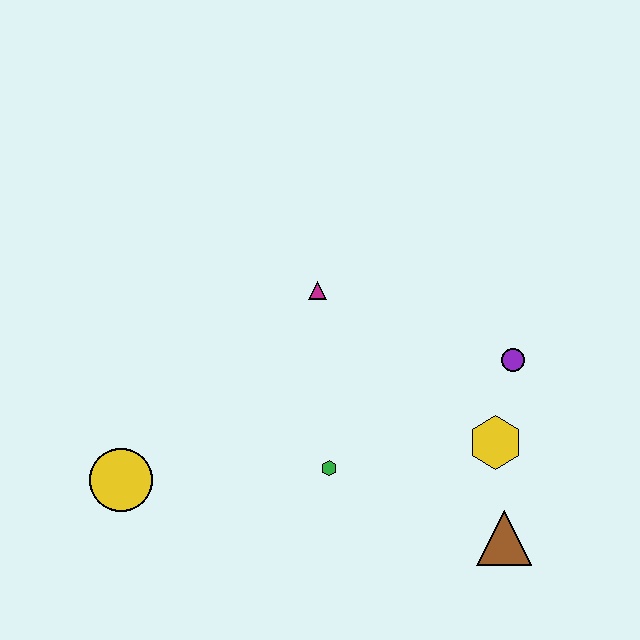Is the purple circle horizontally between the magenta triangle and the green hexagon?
No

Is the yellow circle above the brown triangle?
Yes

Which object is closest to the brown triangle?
The yellow hexagon is closest to the brown triangle.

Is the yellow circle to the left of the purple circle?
Yes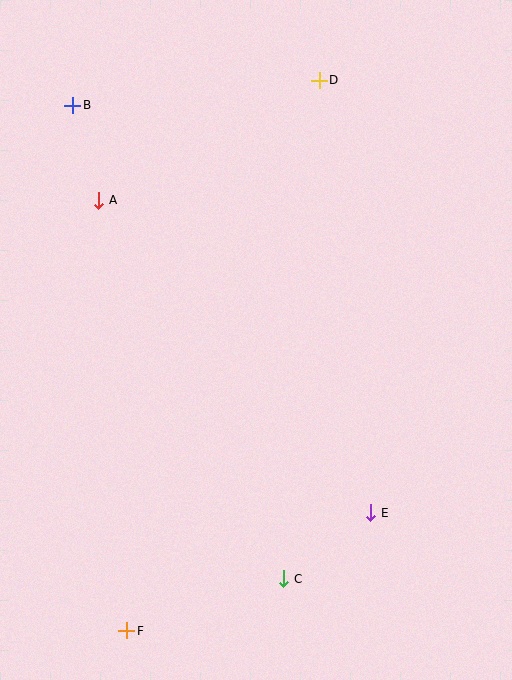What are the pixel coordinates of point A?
Point A is at (99, 200).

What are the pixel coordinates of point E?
Point E is at (371, 513).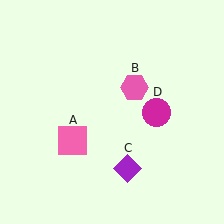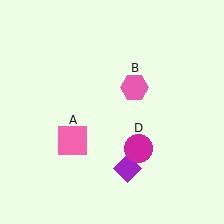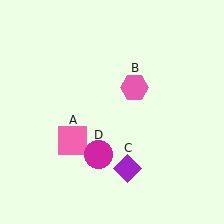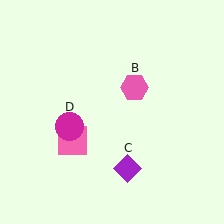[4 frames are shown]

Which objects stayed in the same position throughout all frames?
Pink square (object A) and pink hexagon (object B) and purple diamond (object C) remained stationary.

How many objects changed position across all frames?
1 object changed position: magenta circle (object D).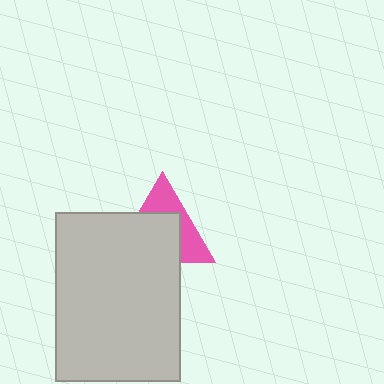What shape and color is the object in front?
The object in front is a light gray rectangle.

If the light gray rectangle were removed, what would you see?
You would see the complete pink triangle.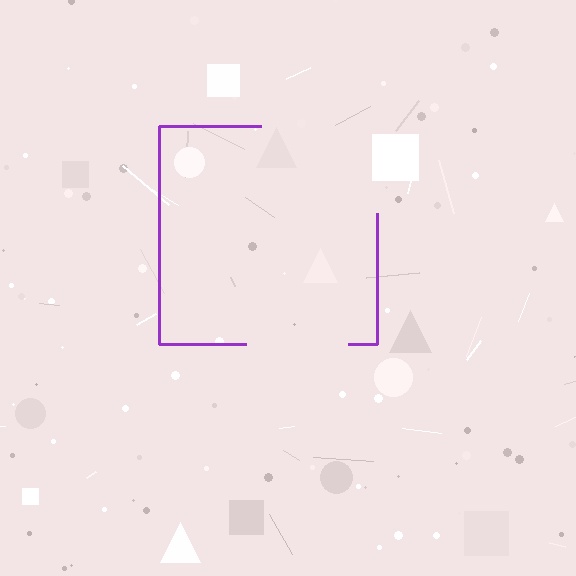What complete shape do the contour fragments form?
The contour fragments form a square.